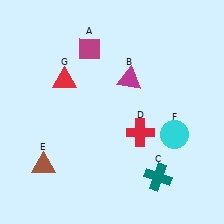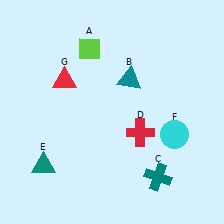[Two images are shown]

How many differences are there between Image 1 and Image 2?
There are 3 differences between the two images.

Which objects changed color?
A changed from magenta to lime. B changed from magenta to teal. E changed from brown to teal.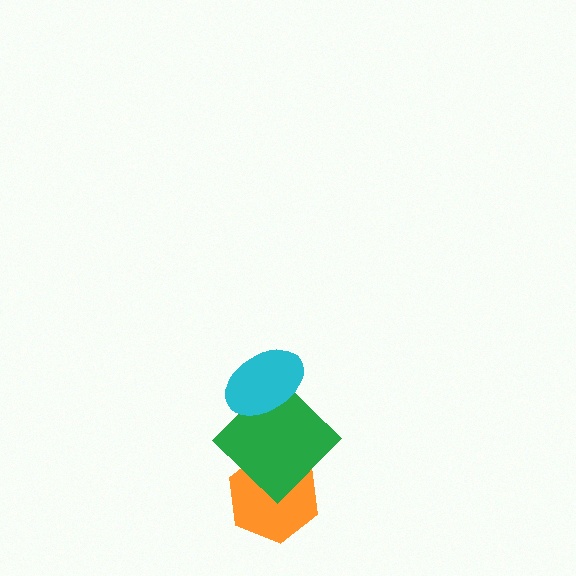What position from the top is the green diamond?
The green diamond is 2nd from the top.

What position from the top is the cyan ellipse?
The cyan ellipse is 1st from the top.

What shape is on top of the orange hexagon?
The green diamond is on top of the orange hexagon.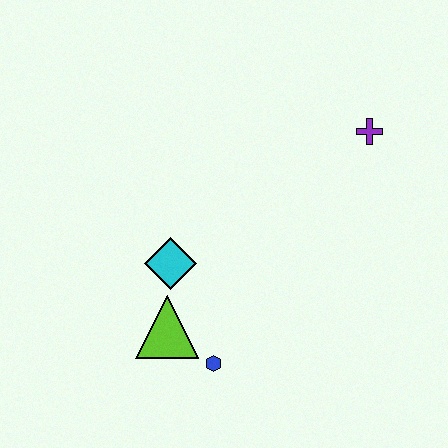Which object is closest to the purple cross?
The cyan diamond is closest to the purple cross.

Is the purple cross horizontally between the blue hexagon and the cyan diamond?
No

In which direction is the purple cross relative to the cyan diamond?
The purple cross is to the right of the cyan diamond.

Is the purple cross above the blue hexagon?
Yes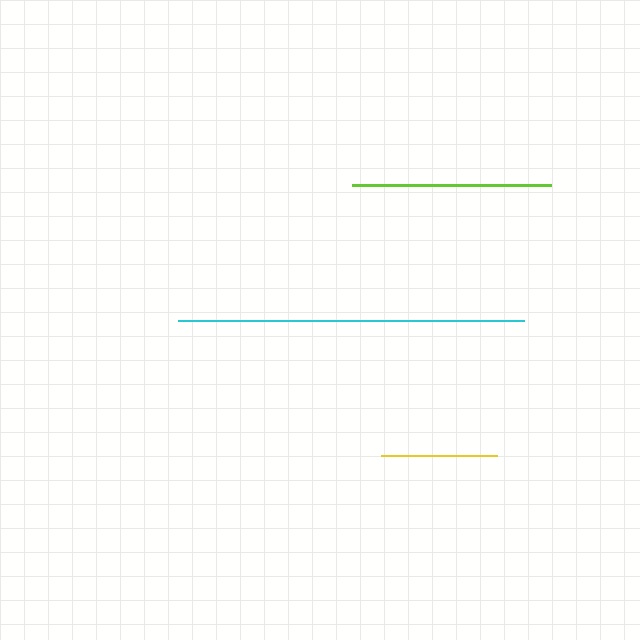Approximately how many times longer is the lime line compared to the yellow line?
The lime line is approximately 1.7 times the length of the yellow line.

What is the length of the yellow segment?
The yellow segment is approximately 116 pixels long.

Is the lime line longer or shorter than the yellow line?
The lime line is longer than the yellow line.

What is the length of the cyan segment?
The cyan segment is approximately 346 pixels long.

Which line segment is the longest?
The cyan line is the longest at approximately 346 pixels.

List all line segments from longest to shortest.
From longest to shortest: cyan, lime, yellow.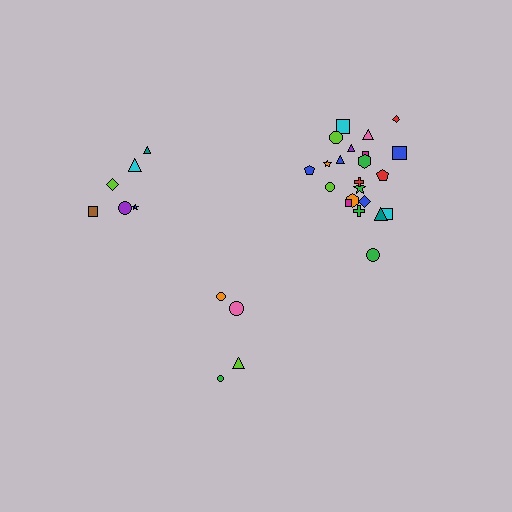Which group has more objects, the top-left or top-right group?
The top-right group.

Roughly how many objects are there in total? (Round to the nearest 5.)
Roughly 30 objects in total.